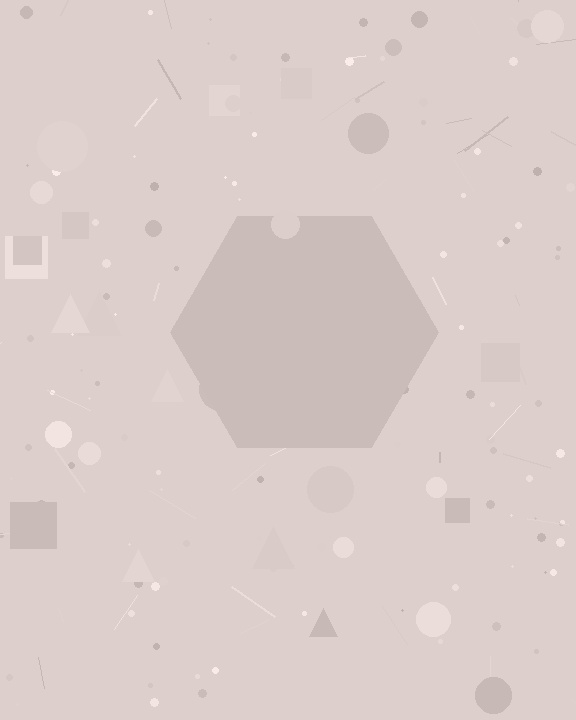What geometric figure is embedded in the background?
A hexagon is embedded in the background.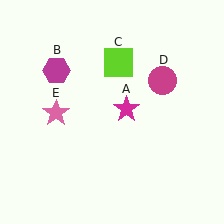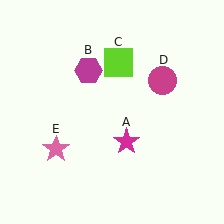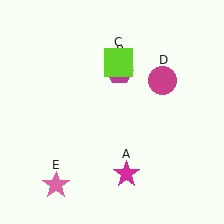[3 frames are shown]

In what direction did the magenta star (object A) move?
The magenta star (object A) moved down.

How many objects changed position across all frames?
3 objects changed position: magenta star (object A), magenta hexagon (object B), pink star (object E).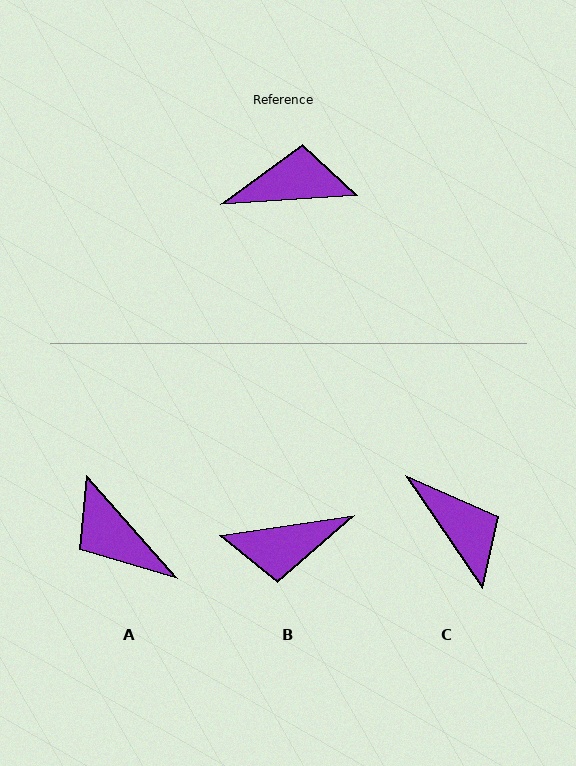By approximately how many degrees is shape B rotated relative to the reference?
Approximately 175 degrees clockwise.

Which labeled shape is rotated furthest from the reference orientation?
B, about 175 degrees away.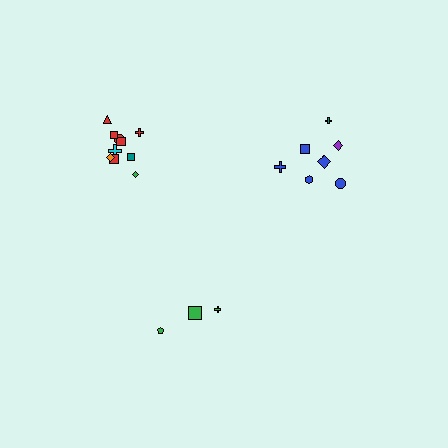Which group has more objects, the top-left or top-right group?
The top-left group.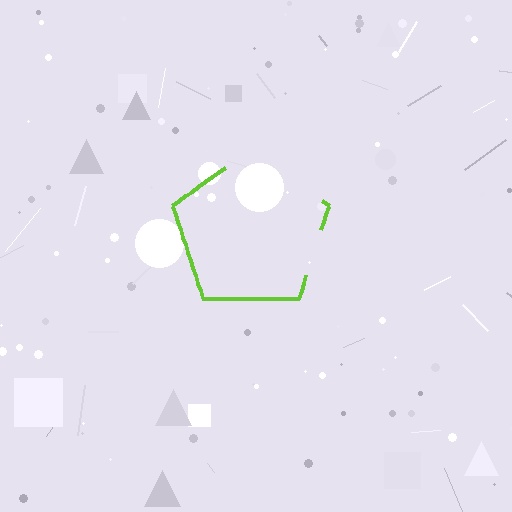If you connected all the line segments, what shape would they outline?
They would outline a pentagon.